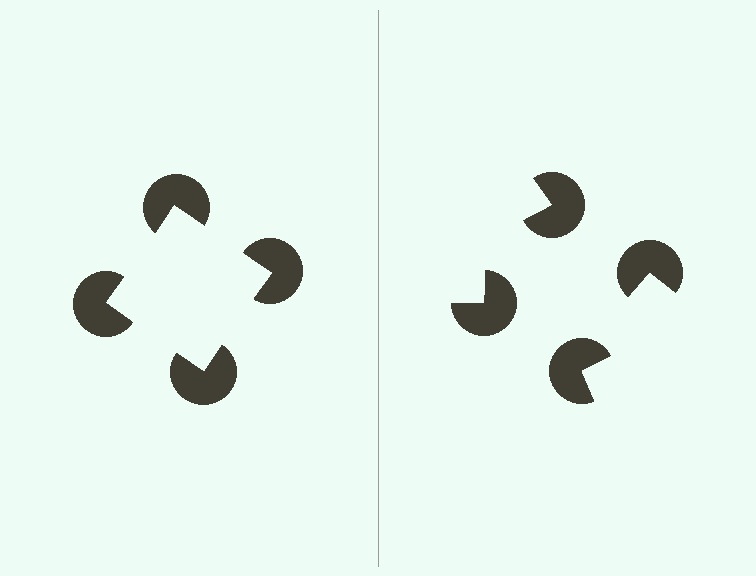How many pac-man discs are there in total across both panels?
8 — 4 on each side.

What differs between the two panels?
The pac-man discs are positioned identically on both sides; only the wedge orientations differ. On the left they align to a square; on the right they are misaligned.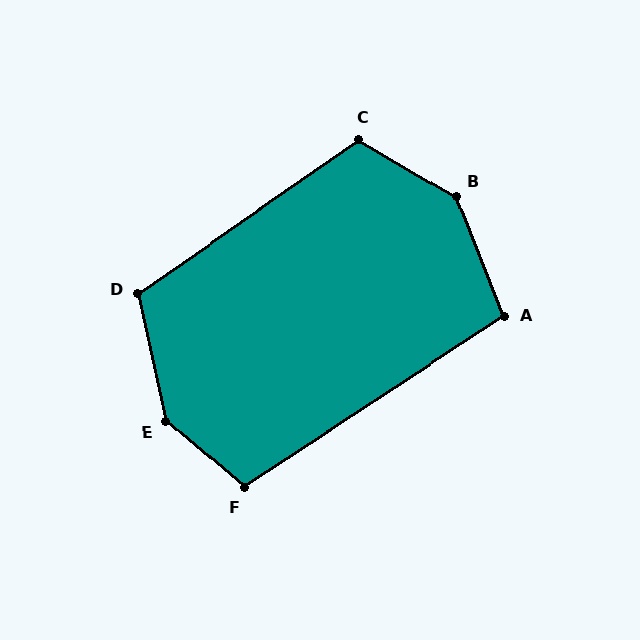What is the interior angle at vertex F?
Approximately 106 degrees (obtuse).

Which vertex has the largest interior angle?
E, at approximately 143 degrees.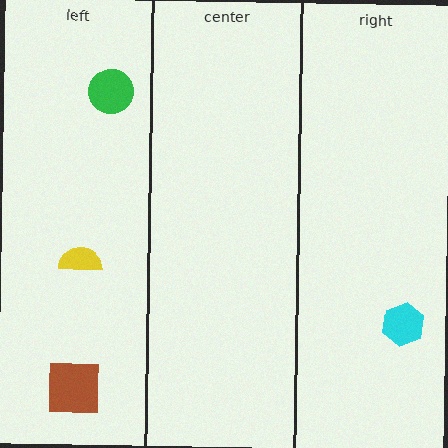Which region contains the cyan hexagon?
The right region.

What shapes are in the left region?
The brown square, the green circle, the yellow semicircle.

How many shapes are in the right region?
1.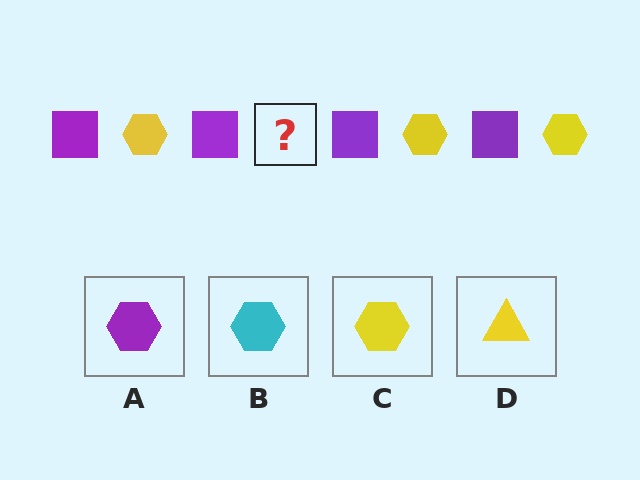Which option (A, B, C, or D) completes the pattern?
C.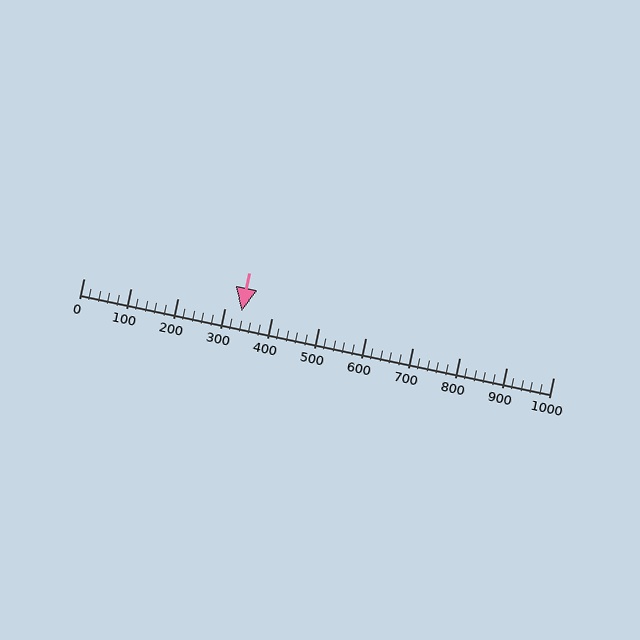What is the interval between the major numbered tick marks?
The major tick marks are spaced 100 units apart.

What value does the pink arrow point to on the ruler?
The pink arrow points to approximately 337.